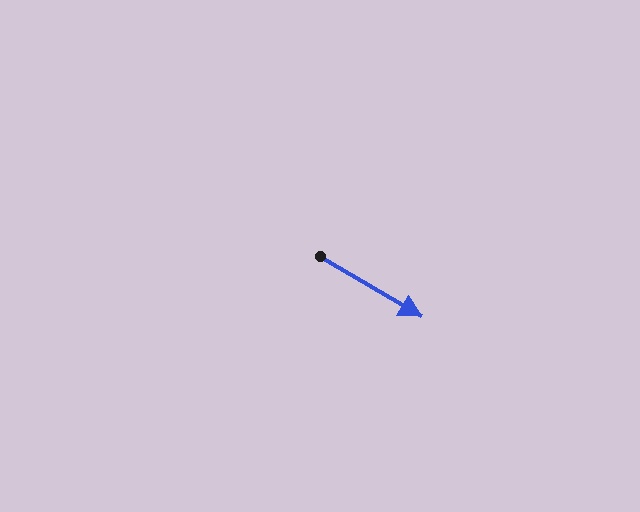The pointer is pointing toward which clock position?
Roughly 4 o'clock.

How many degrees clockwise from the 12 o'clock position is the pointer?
Approximately 121 degrees.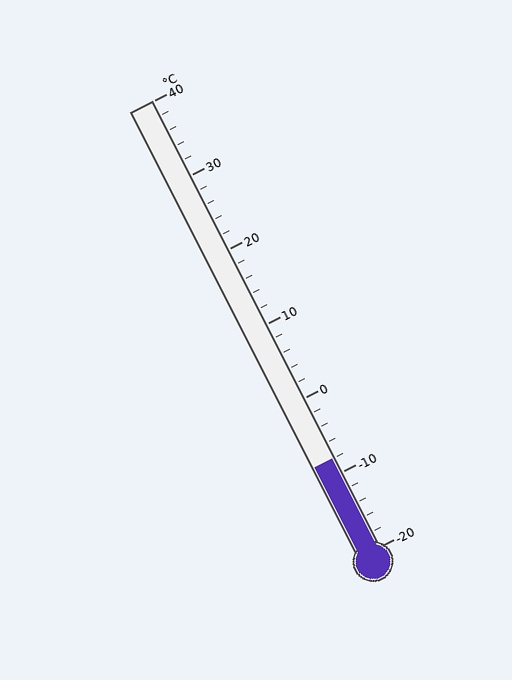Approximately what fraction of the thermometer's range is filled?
The thermometer is filled to approximately 20% of its range.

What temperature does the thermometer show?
The thermometer shows approximately -8°C.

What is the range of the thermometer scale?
The thermometer scale ranges from -20°C to 40°C.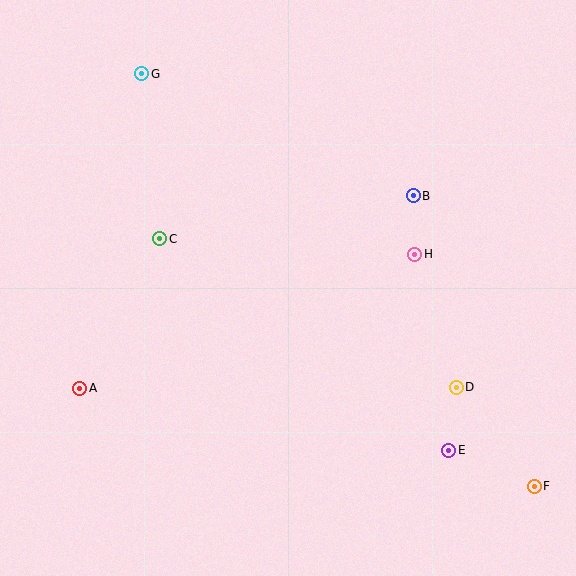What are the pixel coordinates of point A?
Point A is at (80, 388).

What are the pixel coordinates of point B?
Point B is at (413, 196).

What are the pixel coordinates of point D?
Point D is at (456, 387).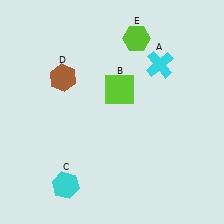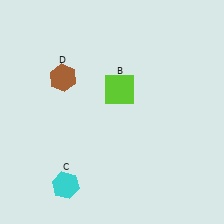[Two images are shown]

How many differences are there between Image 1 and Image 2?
There are 2 differences between the two images.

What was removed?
The lime hexagon (E), the cyan cross (A) were removed in Image 2.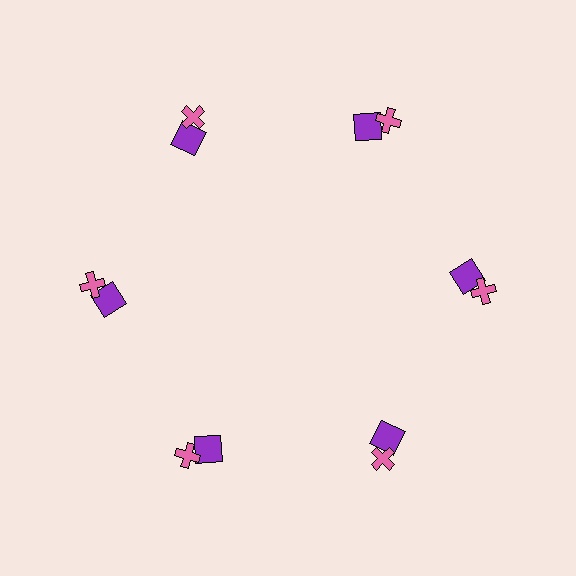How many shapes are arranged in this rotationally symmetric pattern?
There are 12 shapes, arranged in 6 groups of 2.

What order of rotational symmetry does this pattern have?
This pattern has 6-fold rotational symmetry.